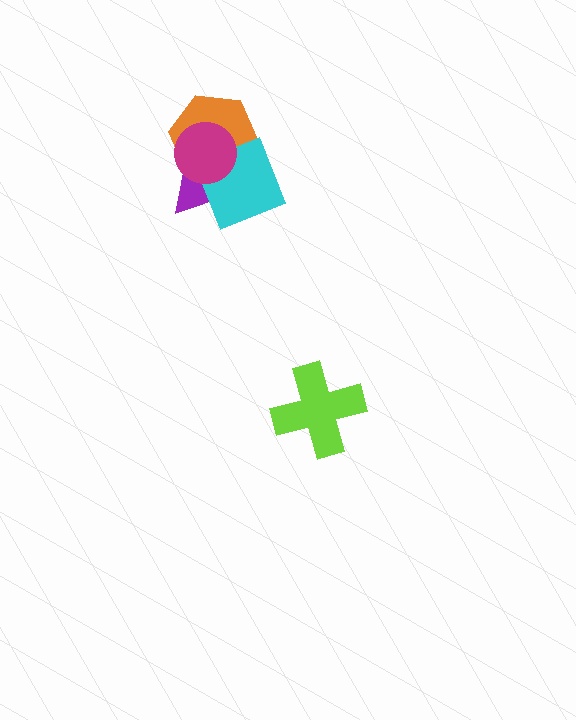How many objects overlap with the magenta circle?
3 objects overlap with the magenta circle.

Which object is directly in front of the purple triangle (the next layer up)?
The orange hexagon is directly in front of the purple triangle.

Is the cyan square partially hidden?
Yes, it is partially covered by another shape.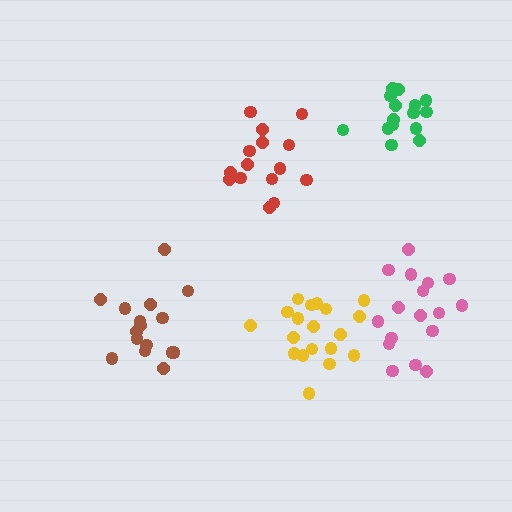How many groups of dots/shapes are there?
There are 5 groups.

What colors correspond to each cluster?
The clusters are colored: red, pink, yellow, green, brown.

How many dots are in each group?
Group 1: 15 dots, Group 2: 17 dots, Group 3: 19 dots, Group 4: 15 dots, Group 5: 16 dots (82 total).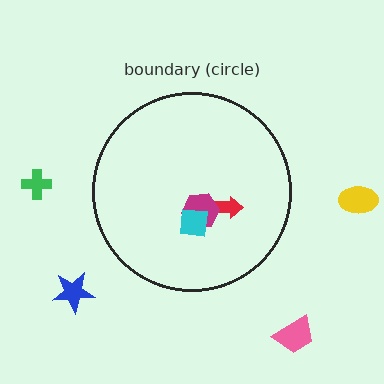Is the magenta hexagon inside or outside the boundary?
Inside.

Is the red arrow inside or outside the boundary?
Inside.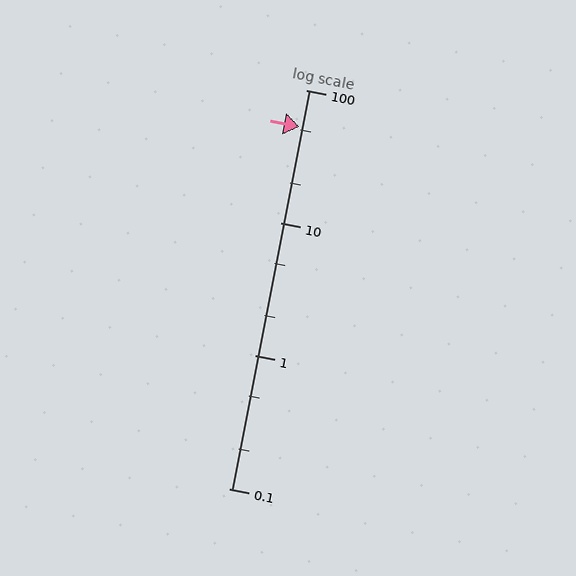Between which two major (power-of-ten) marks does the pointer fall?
The pointer is between 10 and 100.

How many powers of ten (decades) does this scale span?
The scale spans 3 decades, from 0.1 to 100.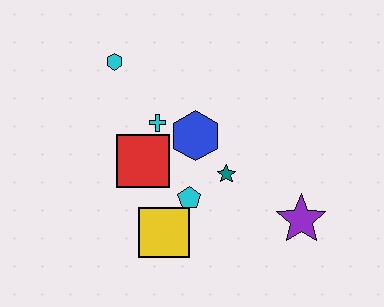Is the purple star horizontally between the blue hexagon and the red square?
No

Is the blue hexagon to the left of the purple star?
Yes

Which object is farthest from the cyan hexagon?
The purple star is farthest from the cyan hexagon.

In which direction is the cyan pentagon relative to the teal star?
The cyan pentagon is to the left of the teal star.